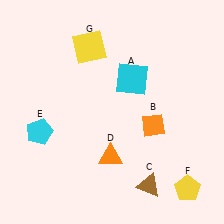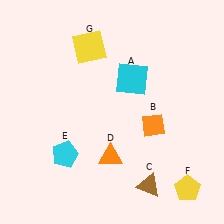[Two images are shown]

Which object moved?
The cyan pentagon (E) moved right.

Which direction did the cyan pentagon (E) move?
The cyan pentagon (E) moved right.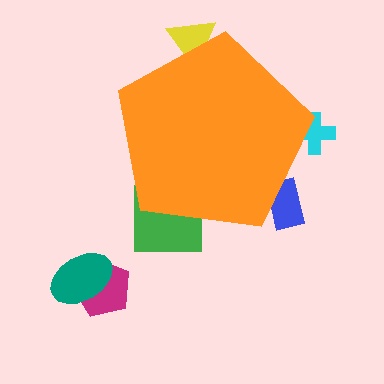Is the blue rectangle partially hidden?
Yes, the blue rectangle is partially hidden behind the orange pentagon.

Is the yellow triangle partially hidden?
Yes, the yellow triangle is partially hidden behind the orange pentagon.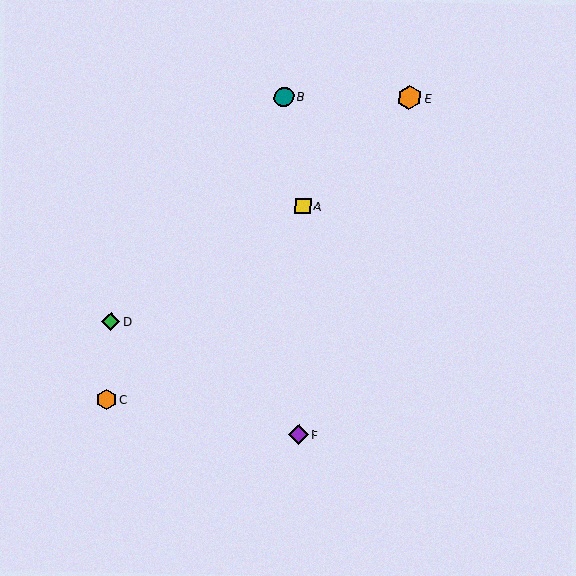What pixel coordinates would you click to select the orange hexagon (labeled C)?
Click at (106, 400) to select the orange hexagon C.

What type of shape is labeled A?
Shape A is a yellow square.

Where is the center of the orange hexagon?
The center of the orange hexagon is at (106, 400).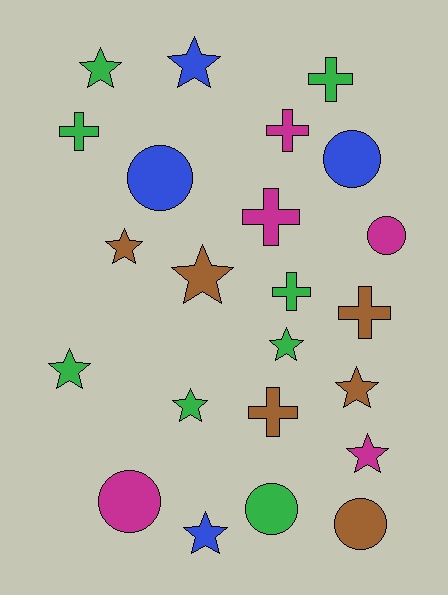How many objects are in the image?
There are 23 objects.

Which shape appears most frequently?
Star, with 10 objects.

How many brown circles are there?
There is 1 brown circle.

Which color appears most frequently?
Green, with 8 objects.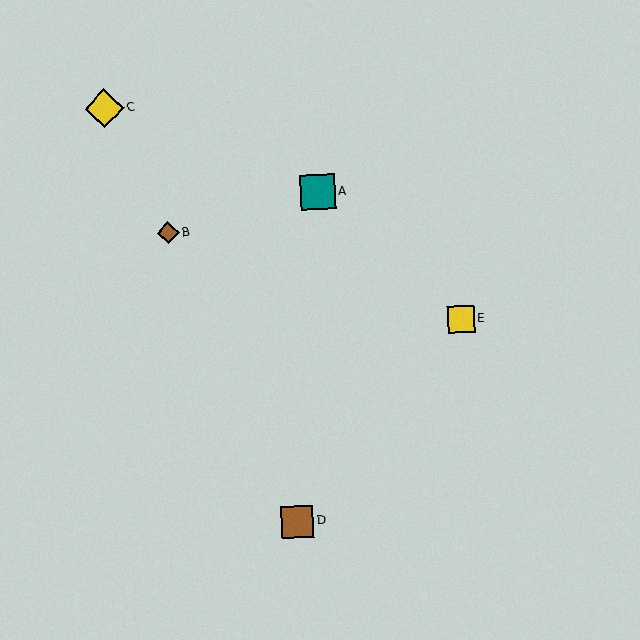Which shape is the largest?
The yellow diamond (labeled C) is the largest.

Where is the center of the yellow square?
The center of the yellow square is at (461, 319).